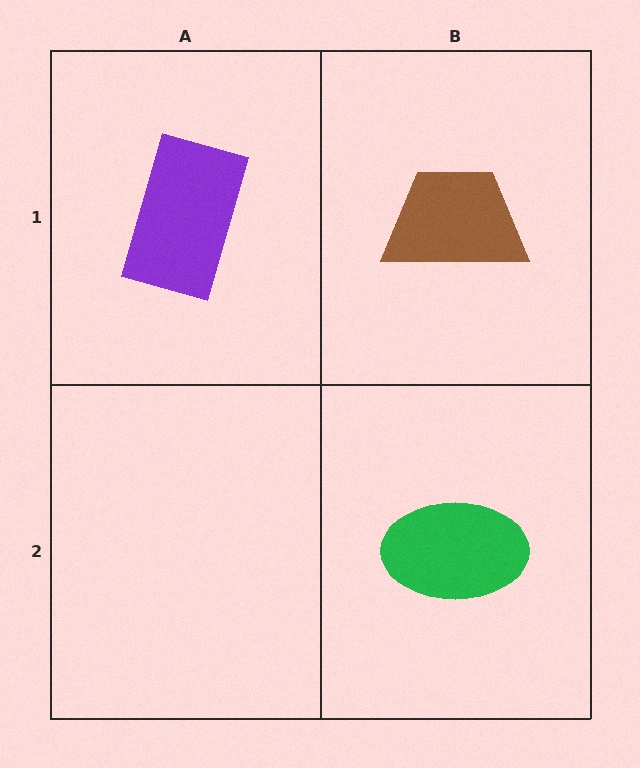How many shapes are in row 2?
1 shape.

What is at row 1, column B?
A brown trapezoid.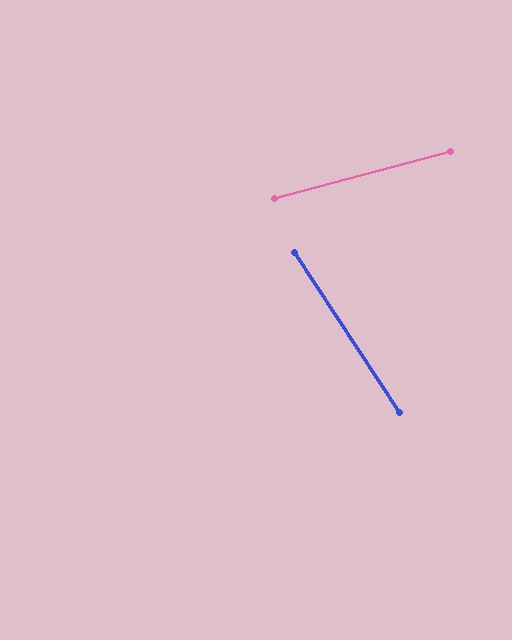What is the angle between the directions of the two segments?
Approximately 72 degrees.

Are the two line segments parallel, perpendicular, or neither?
Neither parallel nor perpendicular — they differ by about 72°.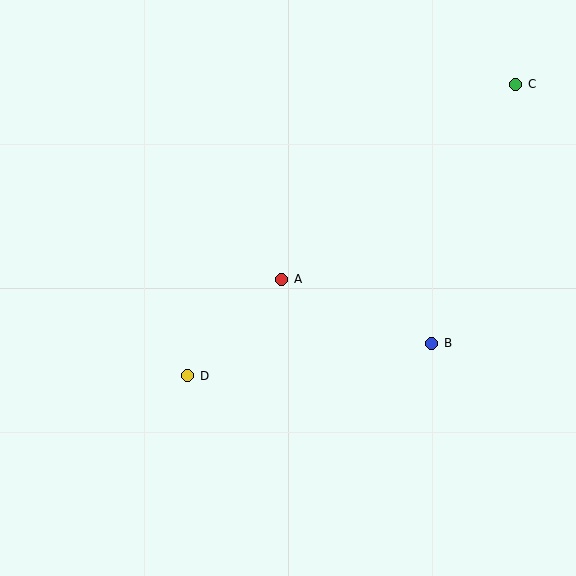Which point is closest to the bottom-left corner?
Point D is closest to the bottom-left corner.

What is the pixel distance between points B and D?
The distance between B and D is 246 pixels.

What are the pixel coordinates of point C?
Point C is at (516, 84).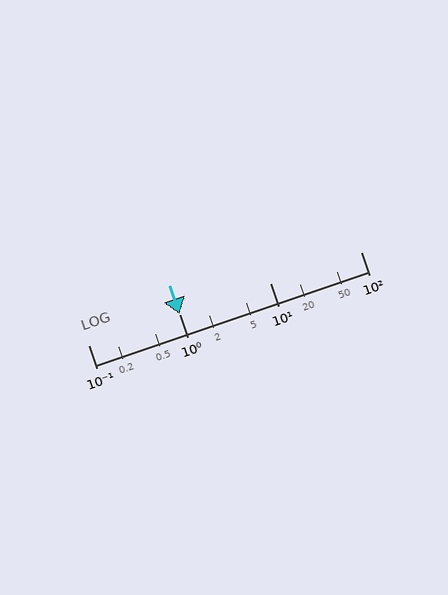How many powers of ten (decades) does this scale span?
The scale spans 3 decades, from 0.1 to 100.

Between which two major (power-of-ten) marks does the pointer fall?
The pointer is between 1 and 10.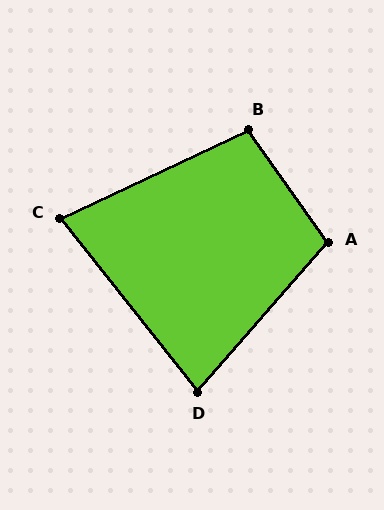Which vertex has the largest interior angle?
A, at approximately 103 degrees.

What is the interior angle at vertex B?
Approximately 100 degrees (obtuse).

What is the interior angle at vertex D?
Approximately 80 degrees (acute).